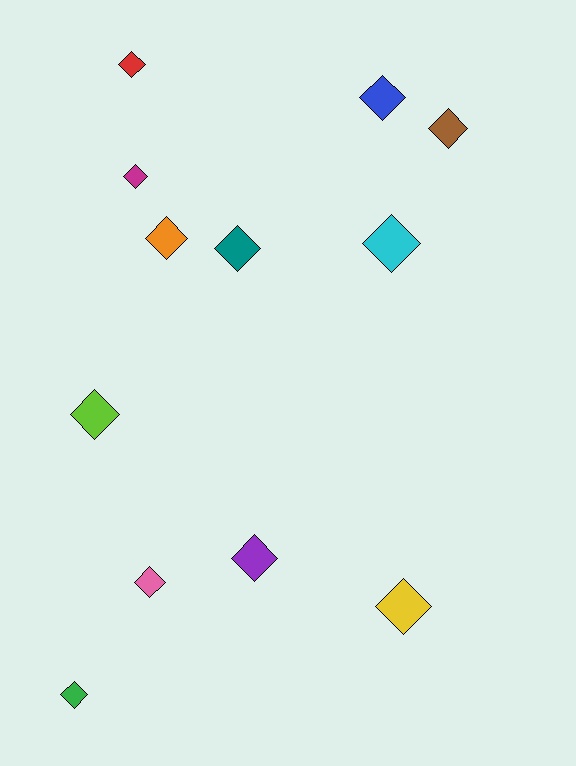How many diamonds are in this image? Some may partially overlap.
There are 12 diamonds.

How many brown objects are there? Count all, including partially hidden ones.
There is 1 brown object.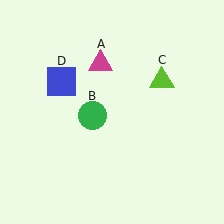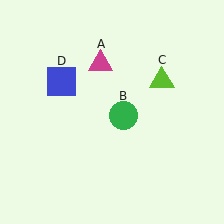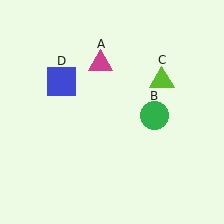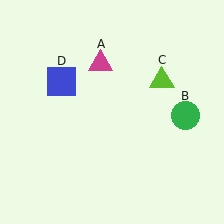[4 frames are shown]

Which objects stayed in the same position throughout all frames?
Magenta triangle (object A) and lime triangle (object C) and blue square (object D) remained stationary.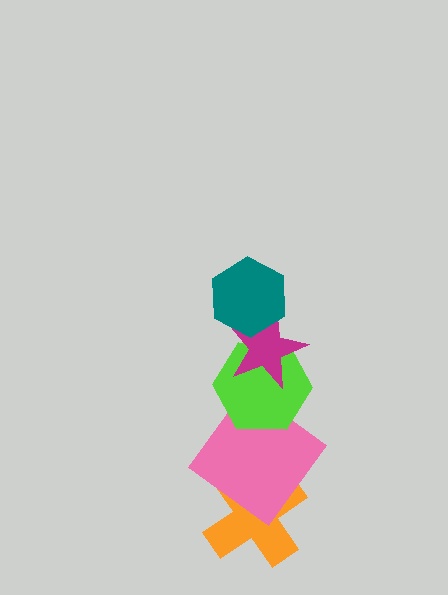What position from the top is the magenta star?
The magenta star is 2nd from the top.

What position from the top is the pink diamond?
The pink diamond is 4th from the top.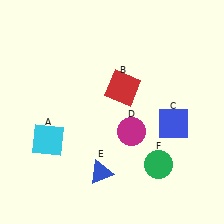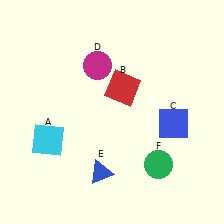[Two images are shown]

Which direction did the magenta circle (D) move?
The magenta circle (D) moved up.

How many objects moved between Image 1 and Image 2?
1 object moved between the two images.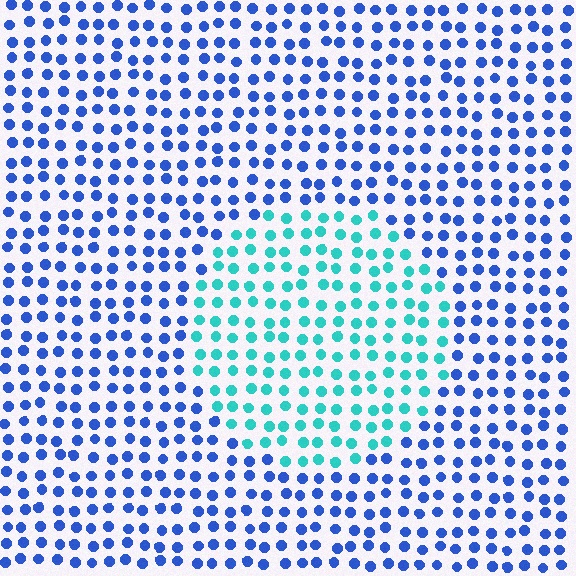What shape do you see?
I see a circle.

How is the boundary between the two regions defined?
The boundary is defined purely by a slight shift in hue (about 49 degrees). Spacing, size, and orientation are identical on both sides.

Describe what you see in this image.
The image is filled with small blue elements in a uniform arrangement. A circle-shaped region is visible where the elements are tinted to a slightly different hue, forming a subtle color boundary.